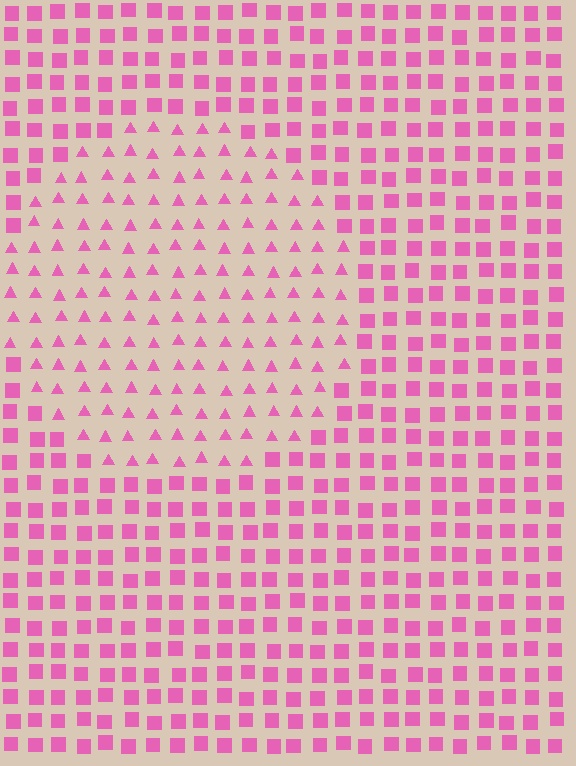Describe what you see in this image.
The image is filled with small pink elements arranged in a uniform grid. A circle-shaped region contains triangles, while the surrounding area contains squares. The boundary is defined purely by the change in element shape.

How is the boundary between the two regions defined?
The boundary is defined by a change in element shape: triangles inside vs. squares outside. All elements share the same color and spacing.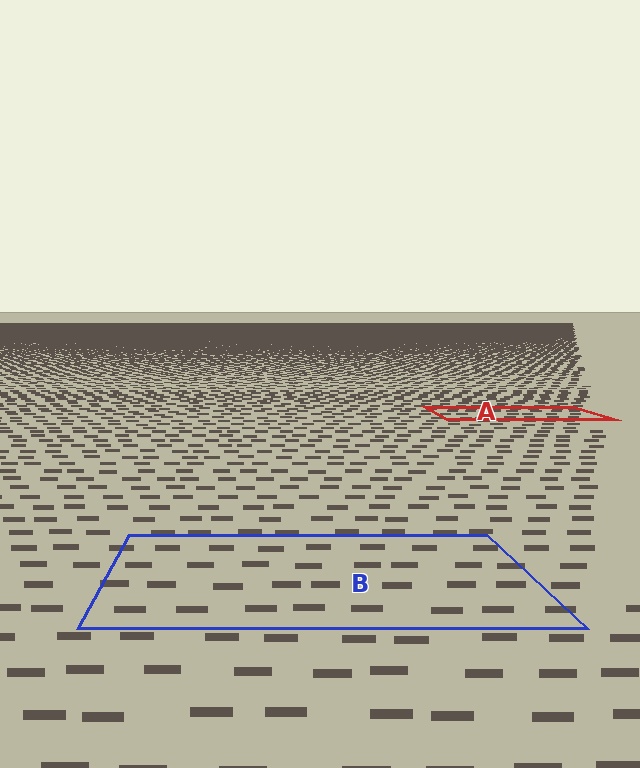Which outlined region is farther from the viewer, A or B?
Region A is farther from the viewer — the texture elements inside it appear smaller and more densely packed.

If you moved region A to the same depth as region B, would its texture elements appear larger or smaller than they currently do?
They would appear larger. At a closer depth, the same texture elements are projected at a bigger on-screen size.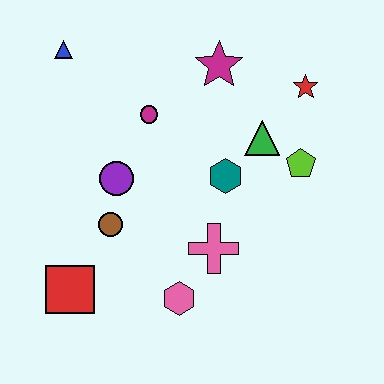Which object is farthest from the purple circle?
The red star is farthest from the purple circle.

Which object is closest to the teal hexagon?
The green triangle is closest to the teal hexagon.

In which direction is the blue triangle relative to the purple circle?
The blue triangle is above the purple circle.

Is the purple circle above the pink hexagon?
Yes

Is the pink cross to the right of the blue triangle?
Yes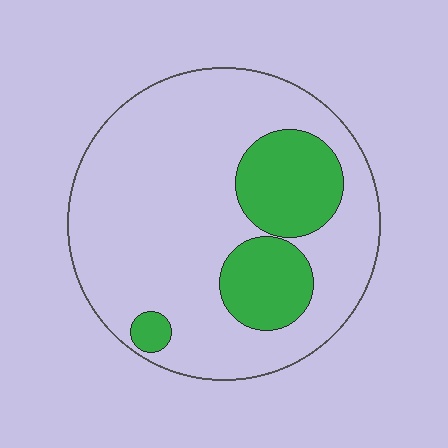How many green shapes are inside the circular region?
3.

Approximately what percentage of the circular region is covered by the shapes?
Approximately 25%.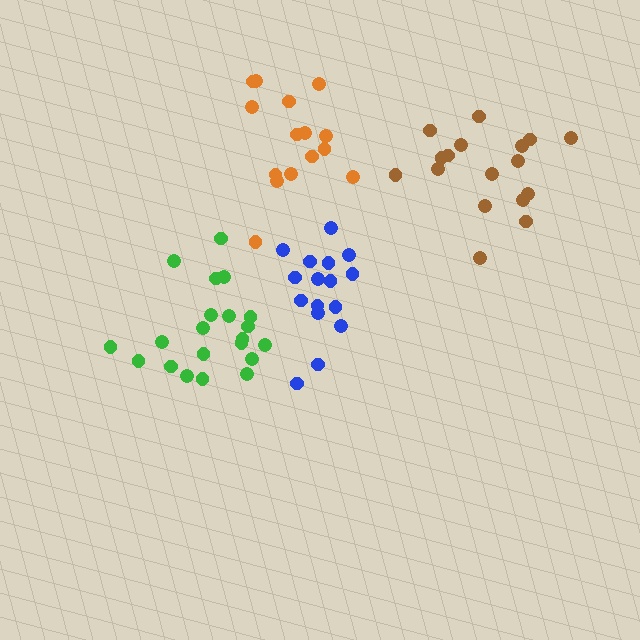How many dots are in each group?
Group 1: 21 dots, Group 2: 17 dots, Group 3: 16 dots, Group 4: 15 dots (69 total).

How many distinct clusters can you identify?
There are 4 distinct clusters.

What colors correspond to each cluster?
The clusters are colored: green, brown, blue, orange.